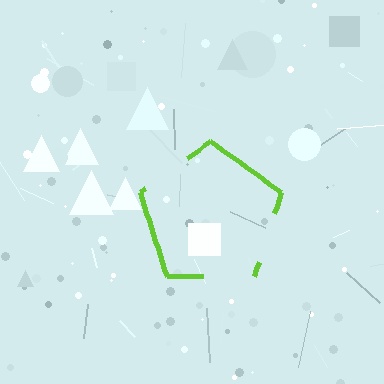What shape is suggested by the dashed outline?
The dashed outline suggests a pentagon.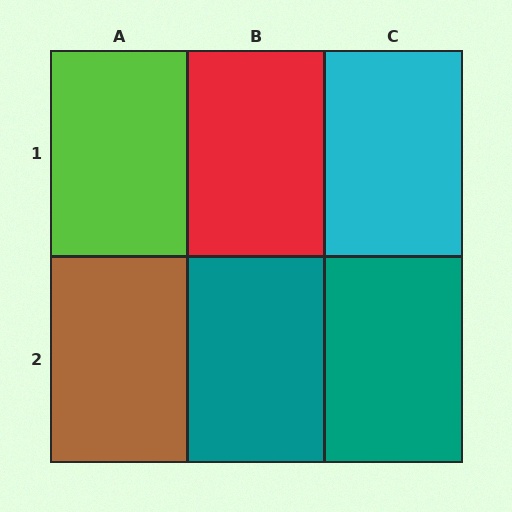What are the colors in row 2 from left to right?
Brown, teal, teal.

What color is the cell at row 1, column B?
Red.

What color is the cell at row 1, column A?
Lime.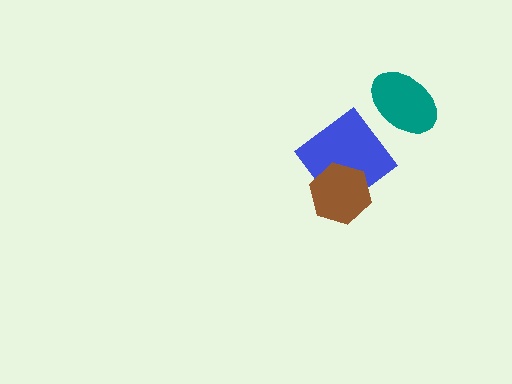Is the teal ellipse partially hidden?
No, no other shape covers it.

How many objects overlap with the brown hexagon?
1 object overlaps with the brown hexagon.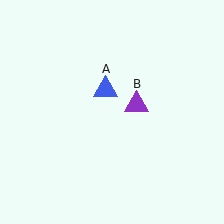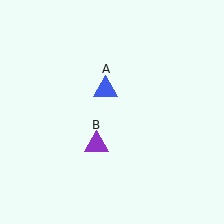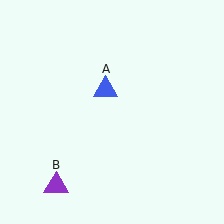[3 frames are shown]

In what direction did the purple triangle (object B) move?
The purple triangle (object B) moved down and to the left.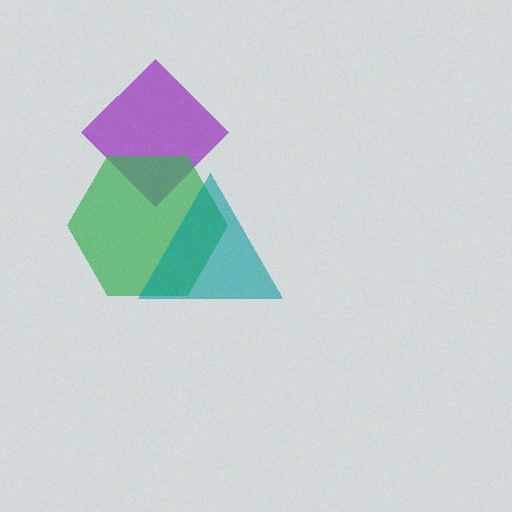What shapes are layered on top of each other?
The layered shapes are: a purple diamond, a green hexagon, a teal triangle.